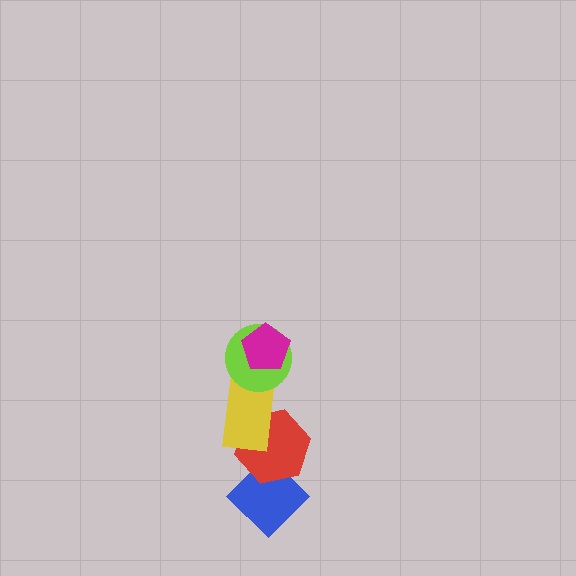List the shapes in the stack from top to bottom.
From top to bottom: the magenta pentagon, the lime circle, the yellow rectangle, the red hexagon, the blue diamond.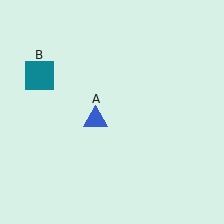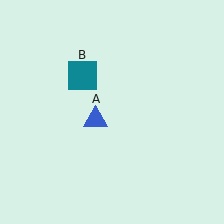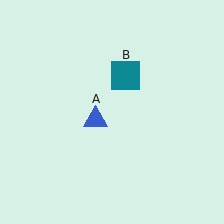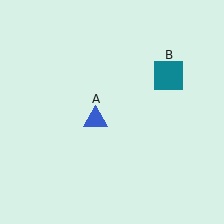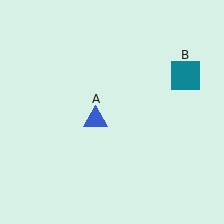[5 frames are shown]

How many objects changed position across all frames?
1 object changed position: teal square (object B).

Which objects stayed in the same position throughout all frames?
Blue triangle (object A) remained stationary.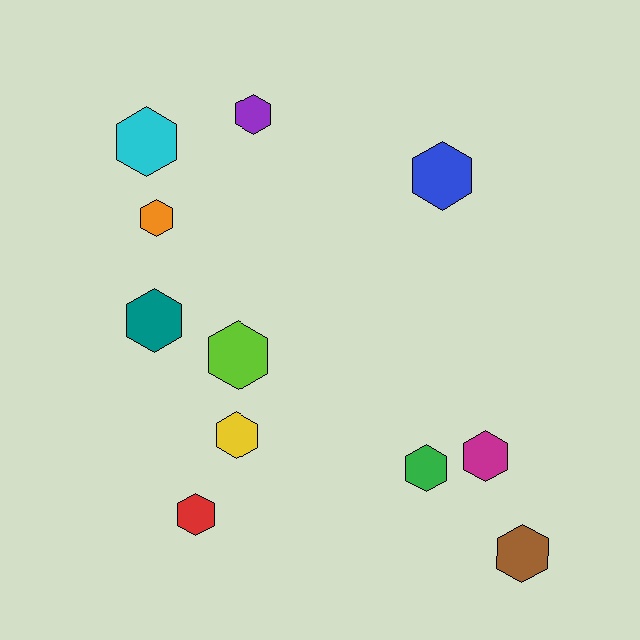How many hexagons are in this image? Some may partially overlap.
There are 11 hexagons.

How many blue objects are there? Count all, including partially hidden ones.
There is 1 blue object.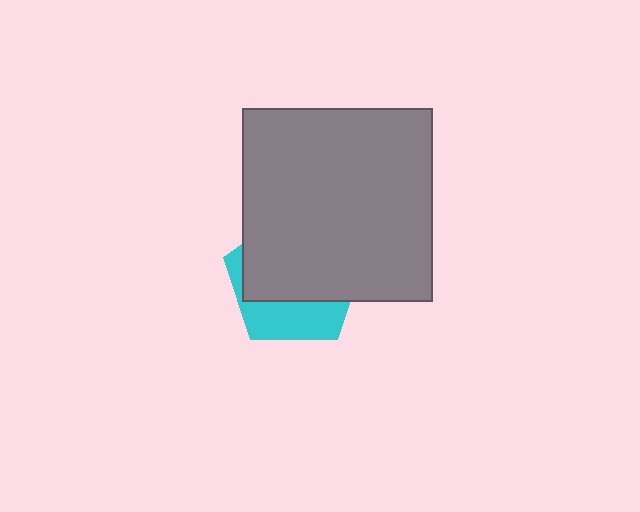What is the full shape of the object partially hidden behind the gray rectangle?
The partially hidden object is a cyan pentagon.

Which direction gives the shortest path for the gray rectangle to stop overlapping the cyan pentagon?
Moving up gives the shortest separation.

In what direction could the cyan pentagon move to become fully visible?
The cyan pentagon could move down. That would shift it out from behind the gray rectangle entirely.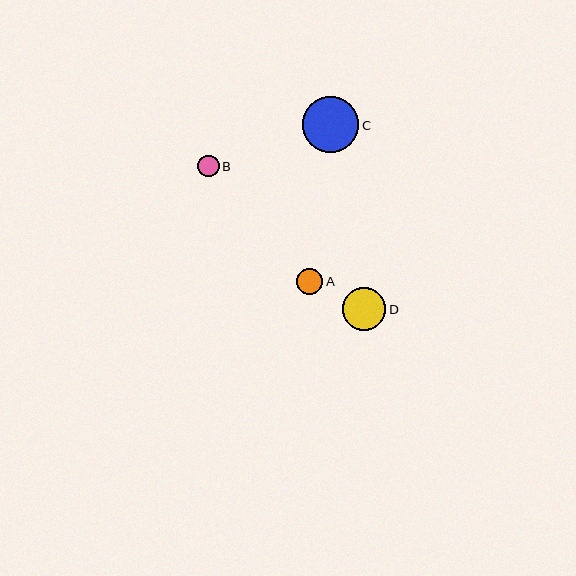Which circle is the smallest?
Circle B is the smallest with a size of approximately 21 pixels.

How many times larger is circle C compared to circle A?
Circle C is approximately 2.2 times the size of circle A.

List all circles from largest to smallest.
From largest to smallest: C, D, A, B.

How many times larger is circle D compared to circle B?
Circle D is approximately 2.0 times the size of circle B.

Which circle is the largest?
Circle C is the largest with a size of approximately 56 pixels.